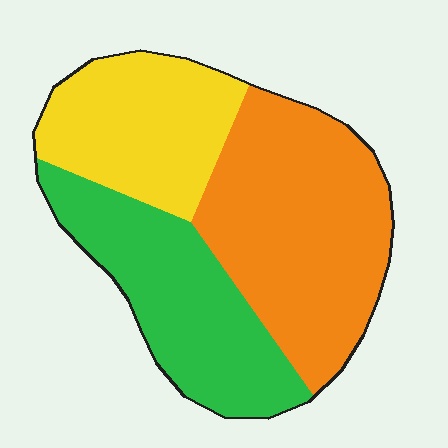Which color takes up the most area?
Orange, at roughly 45%.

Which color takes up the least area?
Yellow, at roughly 25%.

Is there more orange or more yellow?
Orange.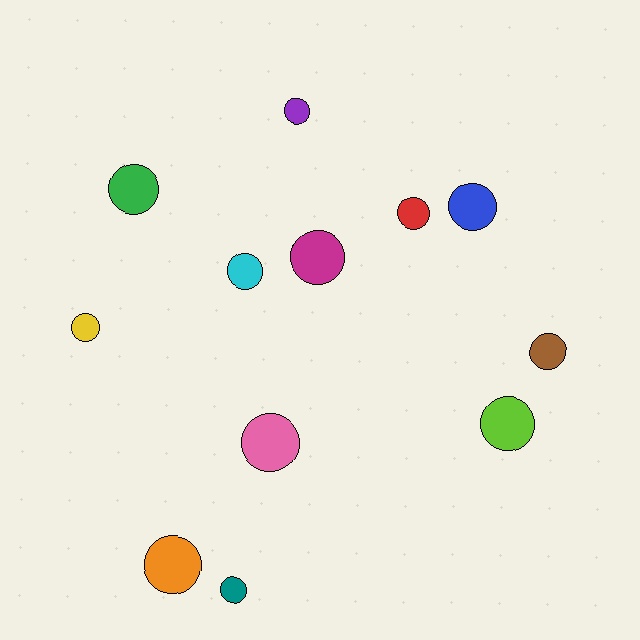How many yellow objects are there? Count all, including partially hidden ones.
There is 1 yellow object.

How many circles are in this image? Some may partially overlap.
There are 12 circles.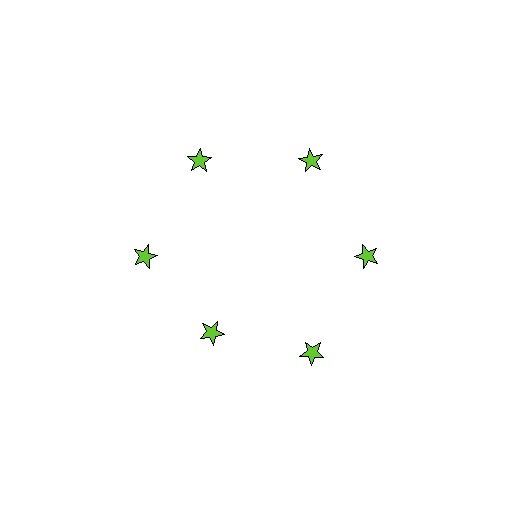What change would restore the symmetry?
The symmetry would be restored by moving it outward, back onto the ring so that all 6 stars sit at equal angles and equal distance from the center.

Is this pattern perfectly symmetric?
No. The 6 lime stars are arranged in a ring, but one element near the 7 o'clock position is pulled inward toward the center, breaking the 6-fold rotational symmetry.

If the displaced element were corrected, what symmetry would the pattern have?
It would have 6-fold rotational symmetry — the pattern would map onto itself every 60 degrees.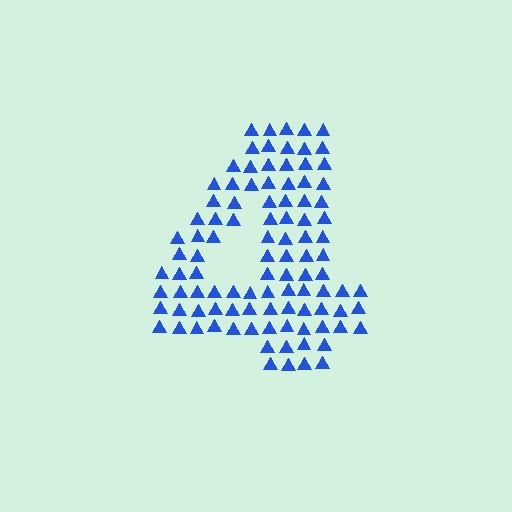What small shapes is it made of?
It is made of small triangles.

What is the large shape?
The large shape is the digit 4.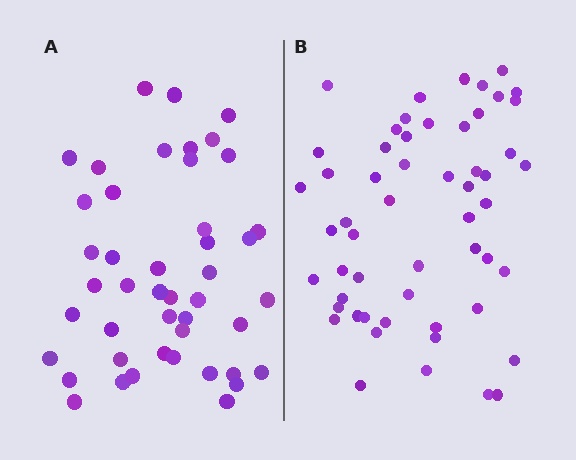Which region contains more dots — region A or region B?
Region B (the right region) has more dots.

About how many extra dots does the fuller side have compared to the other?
Region B has roughly 10 or so more dots than region A.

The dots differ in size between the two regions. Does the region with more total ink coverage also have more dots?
No. Region A has more total ink coverage because its dots are larger, but region B actually contains more individual dots. Total area can be misleading — the number of items is what matters here.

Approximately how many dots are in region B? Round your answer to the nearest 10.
About 60 dots. (The exact count is 55, which rounds to 60.)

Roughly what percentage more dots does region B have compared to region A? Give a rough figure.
About 20% more.